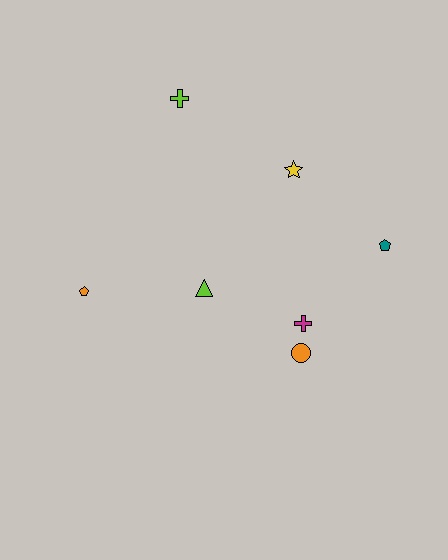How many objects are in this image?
There are 7 objects.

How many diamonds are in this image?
There are no diamonds.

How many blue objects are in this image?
There are no blue objects.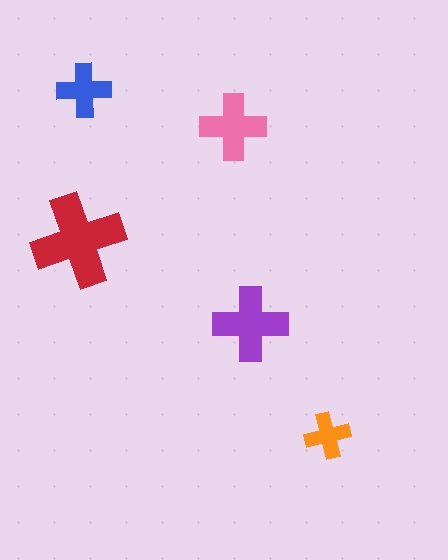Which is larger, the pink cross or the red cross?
The red one.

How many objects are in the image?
There are 5 objects in the image.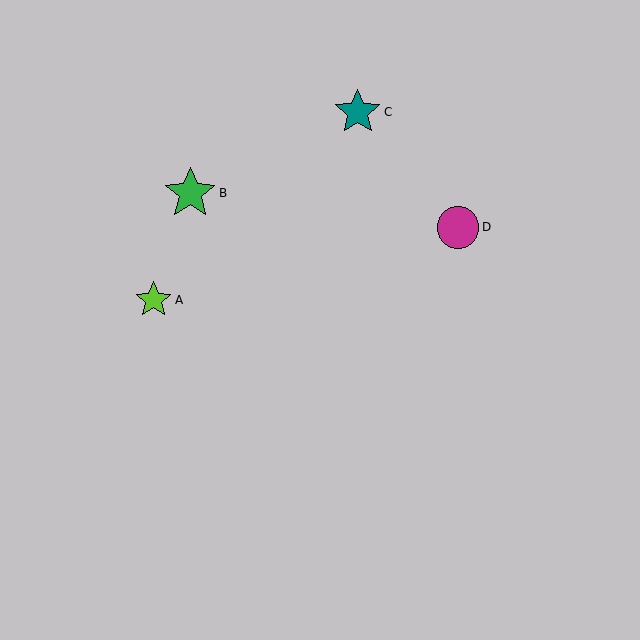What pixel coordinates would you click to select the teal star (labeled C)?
Click at (358, 112) to select the teal star C.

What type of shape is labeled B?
Shape B is a green star.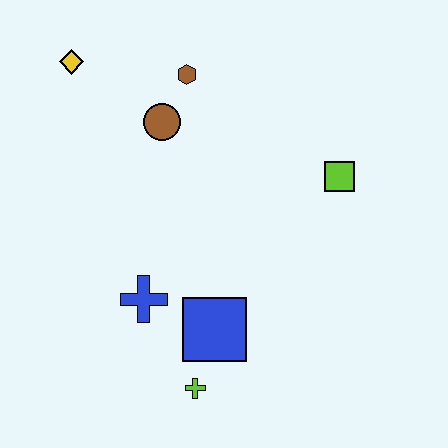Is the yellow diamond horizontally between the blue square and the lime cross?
No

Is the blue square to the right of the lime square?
No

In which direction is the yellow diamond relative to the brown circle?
The yellow diamond is to the left of the brown circle.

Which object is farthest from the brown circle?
The lime cross is farthest from the brown circle.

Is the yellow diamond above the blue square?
Yes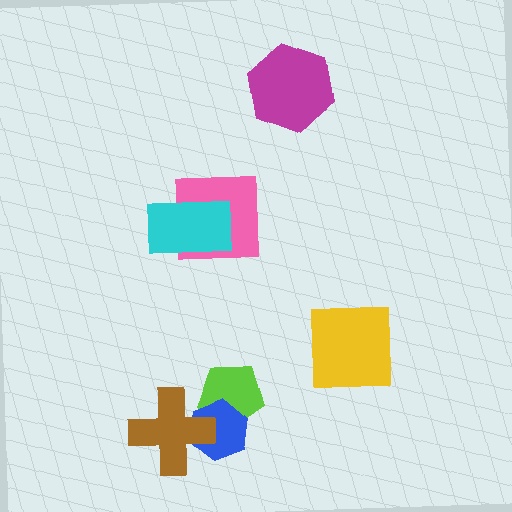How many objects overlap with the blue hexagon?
2 objects overlap with the blue hexagon.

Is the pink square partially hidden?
Yes, it is partially covered by another shape.